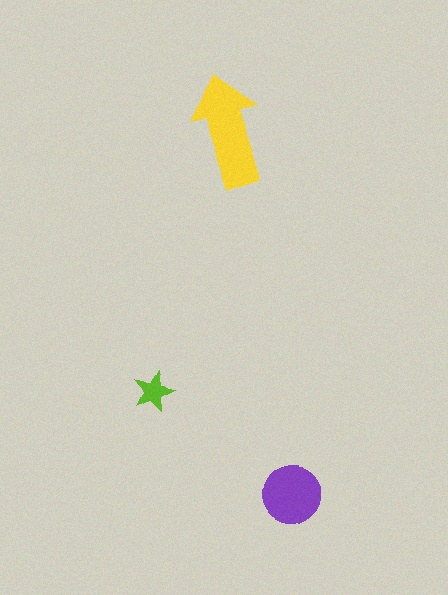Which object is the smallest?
The lime star.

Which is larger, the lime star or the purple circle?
The purple circle.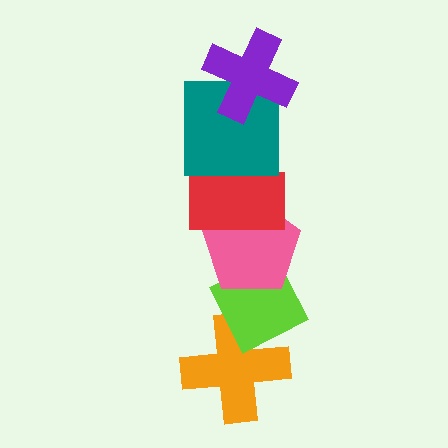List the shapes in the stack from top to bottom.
From top to bottom: the purple cross, the teal square, the red rectangle, the pink pentagon, the lime diamond, the orange cross.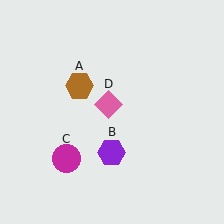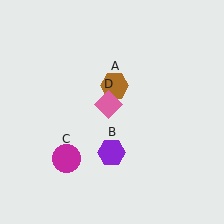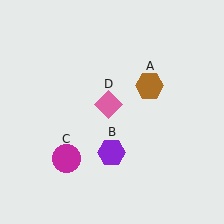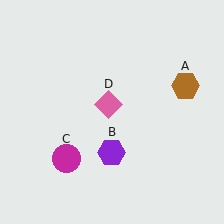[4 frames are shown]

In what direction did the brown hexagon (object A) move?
The brown hexagon (object A) moved right.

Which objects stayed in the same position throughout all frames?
Purple hexagon (object B) and magenta circle (object C) and pink diamond (object D) remained stationary.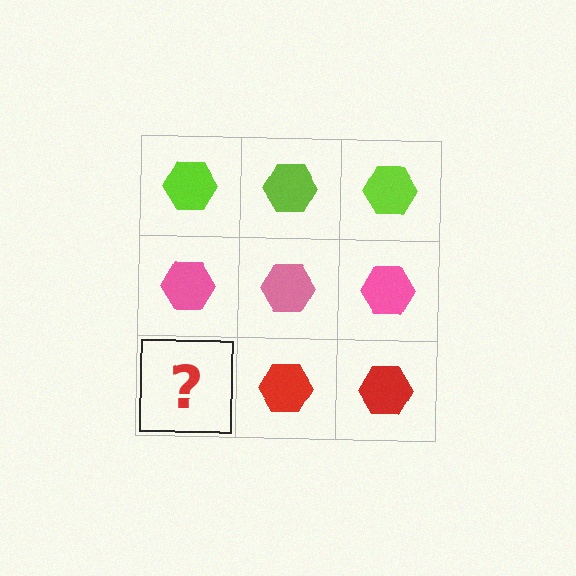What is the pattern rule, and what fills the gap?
The rule is that each row has a consistent color. The gap should be filled with a red hexagon.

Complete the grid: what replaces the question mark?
The question mark should be replaced with a red hexagon.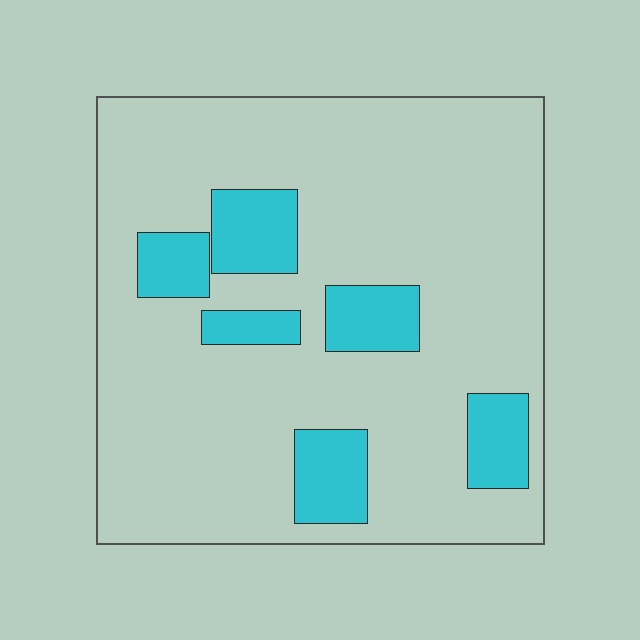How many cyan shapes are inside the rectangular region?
6.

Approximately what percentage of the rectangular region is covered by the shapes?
Approximately 15%.